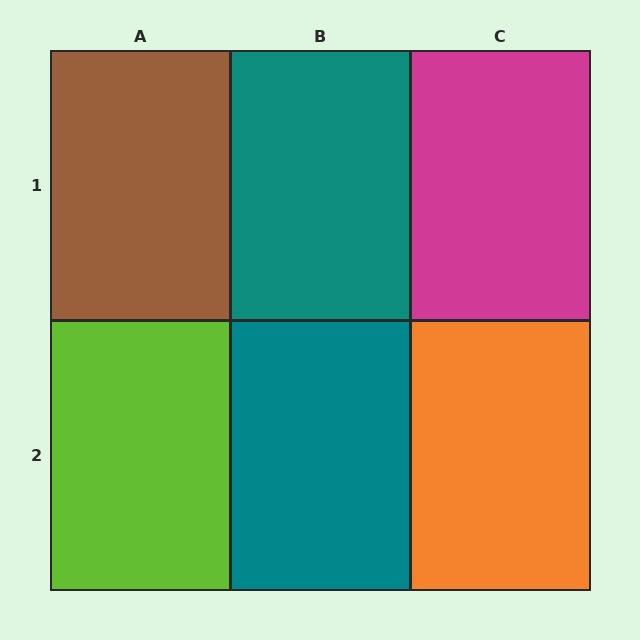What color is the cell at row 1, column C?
Magenta.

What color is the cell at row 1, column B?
Teal.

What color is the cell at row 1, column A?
Brown.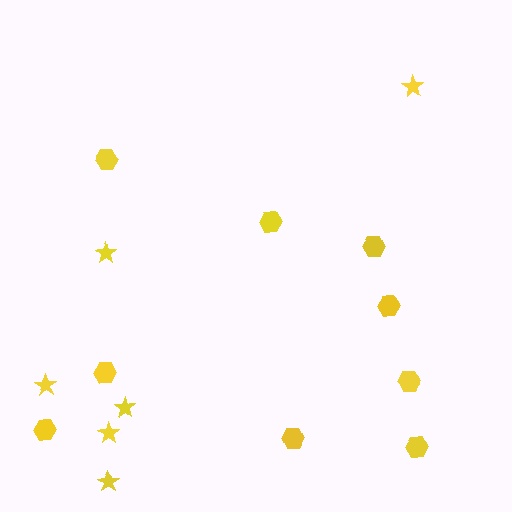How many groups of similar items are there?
There are 2 groups: one group of stars (6) and one group of hexagons (9).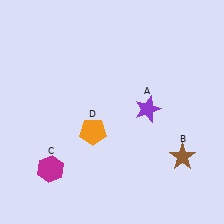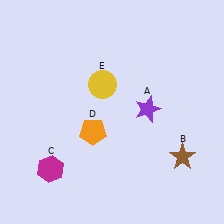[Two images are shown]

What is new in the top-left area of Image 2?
A yellow circle (E) was added in the top-left area of Image 2.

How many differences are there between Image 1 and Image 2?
There is 1 difference between the two images.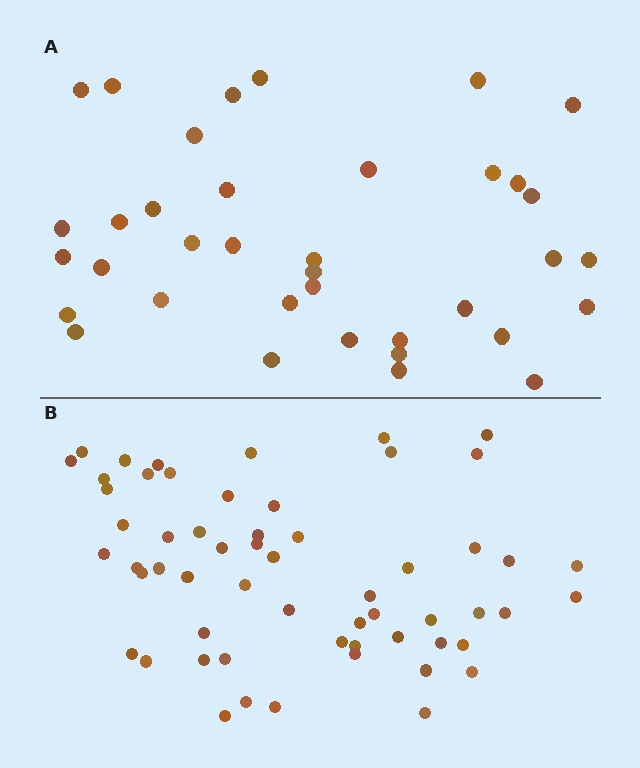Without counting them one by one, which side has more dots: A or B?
Region B (the bottom region) has more dots.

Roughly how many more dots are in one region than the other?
Region B has approximately 20 more dots than region A.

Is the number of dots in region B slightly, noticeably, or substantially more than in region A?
Region B has substantially more. The ratio is roughly 1.6 to 1.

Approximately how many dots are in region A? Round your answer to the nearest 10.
About 40 dots. (The exact count is 37, which rounds to 40.)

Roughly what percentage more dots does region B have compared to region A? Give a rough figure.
About 55% more.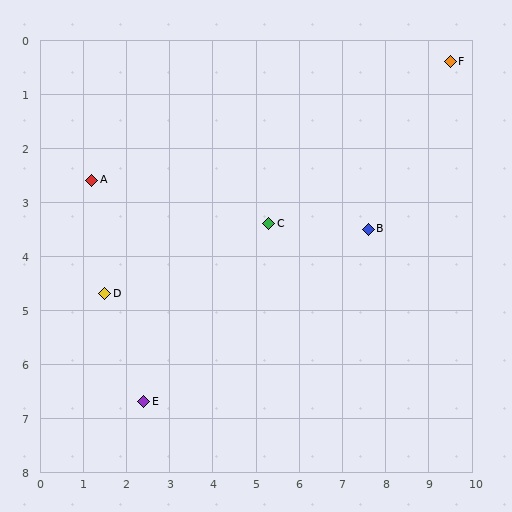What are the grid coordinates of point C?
Point C is at approximately (5.3, 3.4).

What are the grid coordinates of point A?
Point A is at approximately (1.2, 2.6).